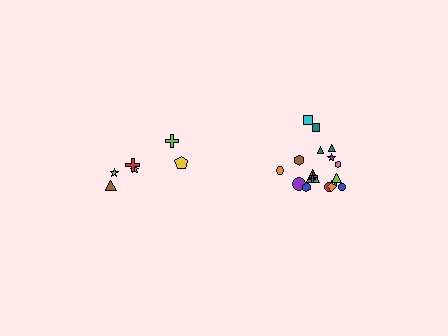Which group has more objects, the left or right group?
The right group.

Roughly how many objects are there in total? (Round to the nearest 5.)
Roughly 25 objects in total.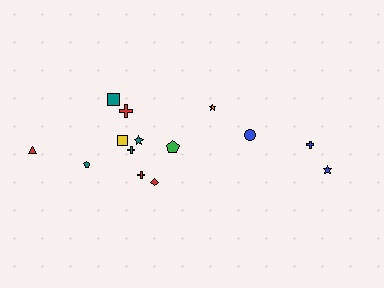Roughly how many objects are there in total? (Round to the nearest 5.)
Roughly 15 objects in total.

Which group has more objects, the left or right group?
The left group.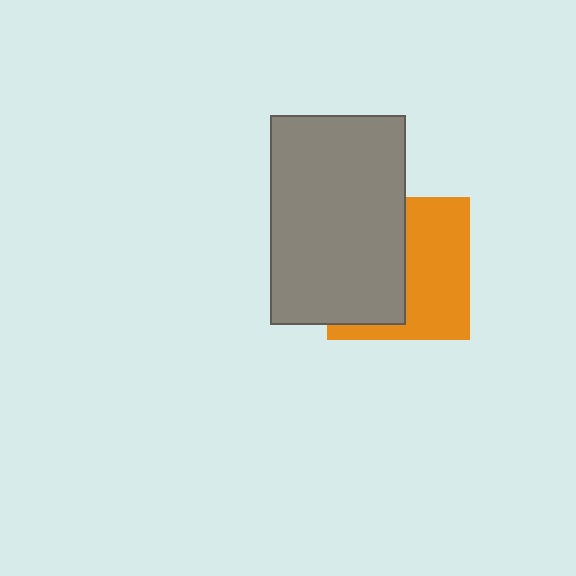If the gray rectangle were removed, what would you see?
You would see the complete orange square.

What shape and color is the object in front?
The object in front is a gray rectangle.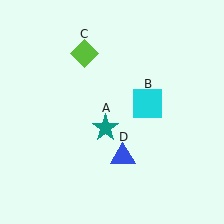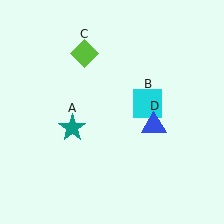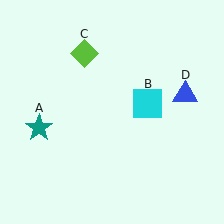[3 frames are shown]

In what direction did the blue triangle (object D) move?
The blue triangle (object D) moved up and to the right.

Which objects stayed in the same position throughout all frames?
Cyan square (object B) and lime diamond (object C) remained stationary.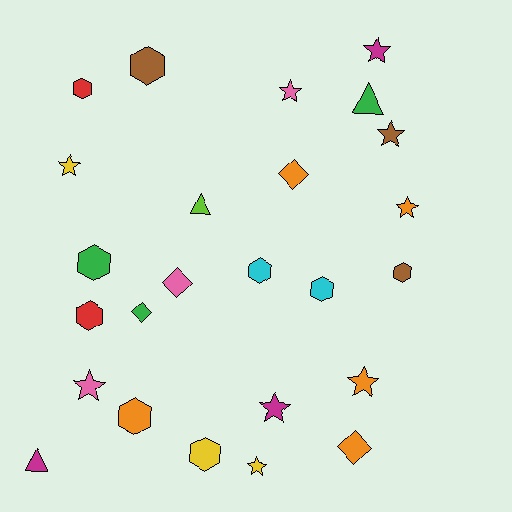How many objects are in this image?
There are 25 objects.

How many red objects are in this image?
There are 2 red objects.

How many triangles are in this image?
There are 3 triangles.